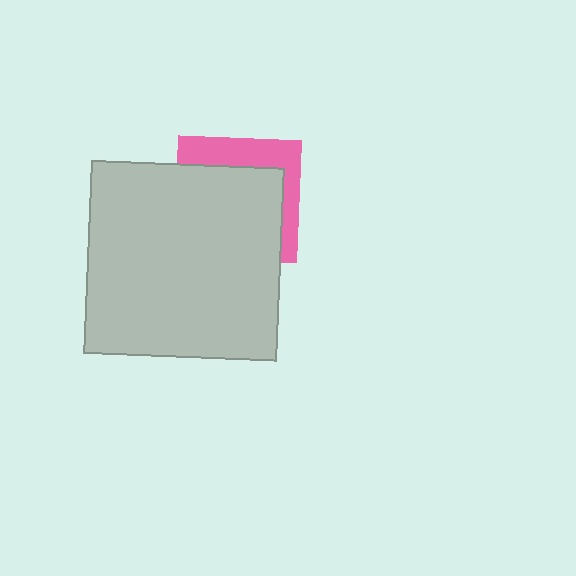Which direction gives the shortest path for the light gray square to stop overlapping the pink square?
Moving toward the lower-left gives the shortest separation.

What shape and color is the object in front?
The object in front is a light gray square.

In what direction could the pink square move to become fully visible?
The pink square could move toward the upper-right. That would shift it out from behind the light gray square entirely.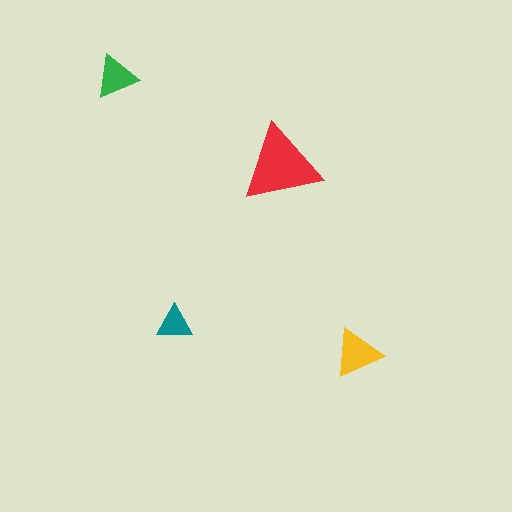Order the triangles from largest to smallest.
the red one, the yellow one, the green one, the teal one.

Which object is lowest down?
The yellow triangle is bottommost.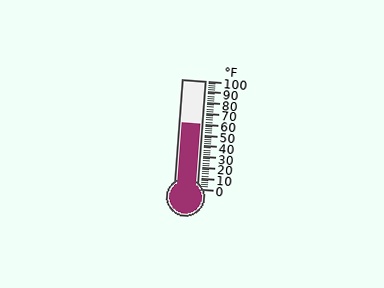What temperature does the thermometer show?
The thermometer shows approximately 60°F.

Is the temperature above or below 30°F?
The temperature is above 30°F.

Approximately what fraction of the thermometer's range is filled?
The thermometer is filled to approximately 60% of its range.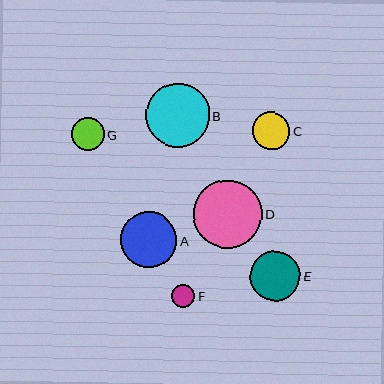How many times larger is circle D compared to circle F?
Circle D is approximately 3.0 times the size of circle F.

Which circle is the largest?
Circle D is the largest with a size of approximately 69 pixels.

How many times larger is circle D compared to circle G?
Circle D is approximately 2.1 times the size of circle G.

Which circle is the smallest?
Circle F is the smallest with a size of approximately 23 pixels.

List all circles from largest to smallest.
From largest to smallest: D, B, A, E, C, G, F.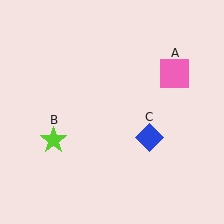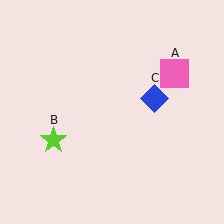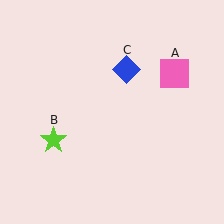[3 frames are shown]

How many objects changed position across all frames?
1 object changed position: blue diamond (object C).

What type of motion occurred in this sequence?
The blue diamond (object C) rotated counterclockwise around the center of the scene.